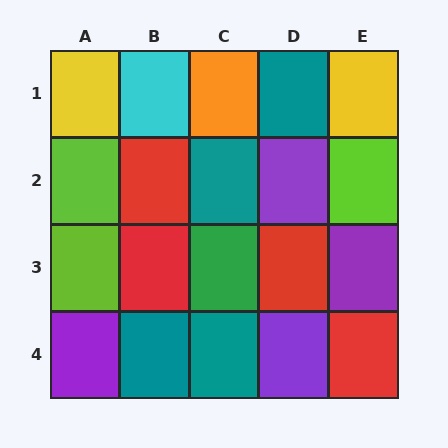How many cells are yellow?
2 cells are yellow.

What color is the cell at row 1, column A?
Yellow.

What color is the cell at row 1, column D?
Teal.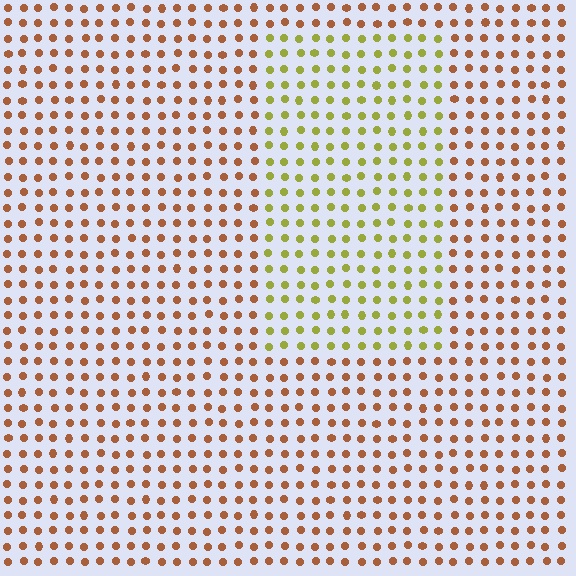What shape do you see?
I see a rectangle.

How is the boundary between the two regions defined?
The boundary is defined purely by a slight shift in hue (about 49 degrees). Spacing, size, and orientation are identical on both sides.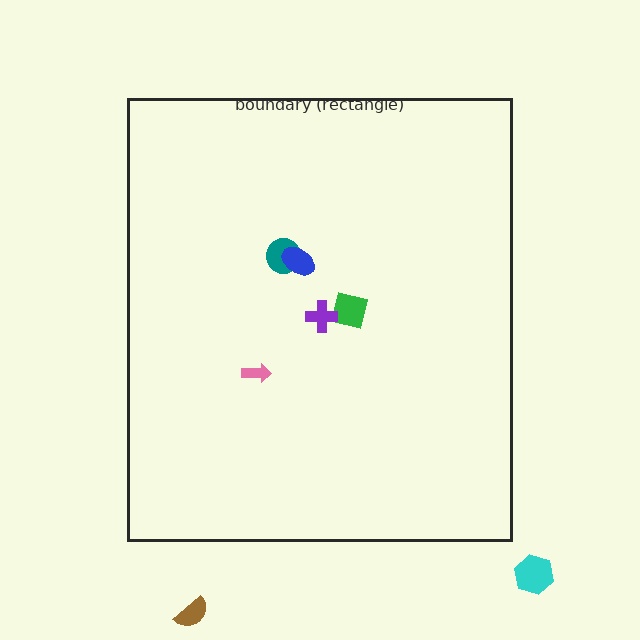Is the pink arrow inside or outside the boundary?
Inside.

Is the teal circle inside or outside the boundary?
Inside.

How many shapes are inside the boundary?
5 inside, 2 outside.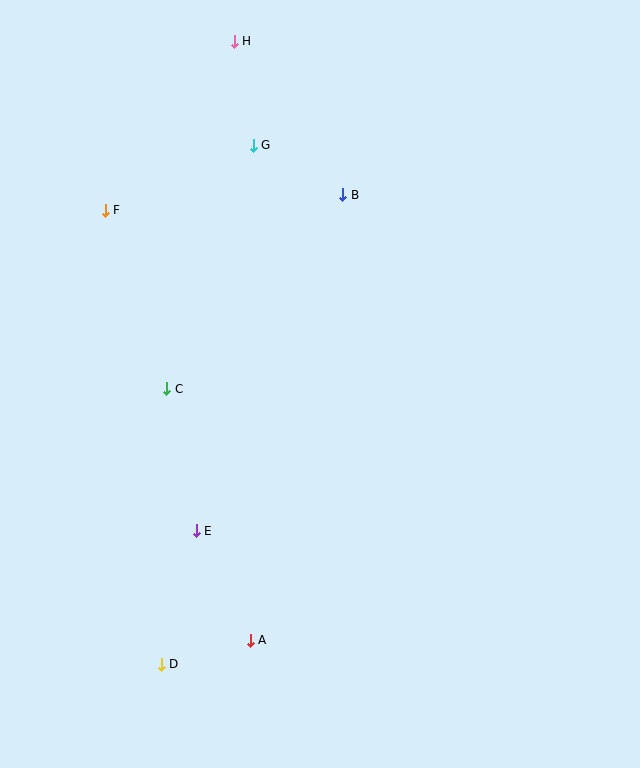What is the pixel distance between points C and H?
The distance between C and H is 354 pixels.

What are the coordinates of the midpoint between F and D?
The midpoint between F and D is at (133, 437).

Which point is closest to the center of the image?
Point C at (167, 389) is closest to the center.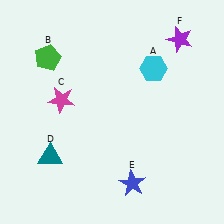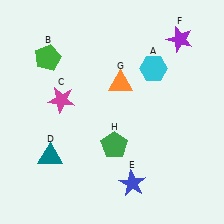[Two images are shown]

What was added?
An orange triangle (G), a green pentagon (H) were added in Image 2.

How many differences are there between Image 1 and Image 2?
There are 2 differences between the two images.